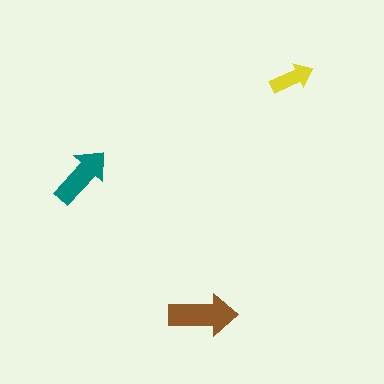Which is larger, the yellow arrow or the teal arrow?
The teal one.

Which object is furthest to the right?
The yellow arrow is rightmost.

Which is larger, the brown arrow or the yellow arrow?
The brown one.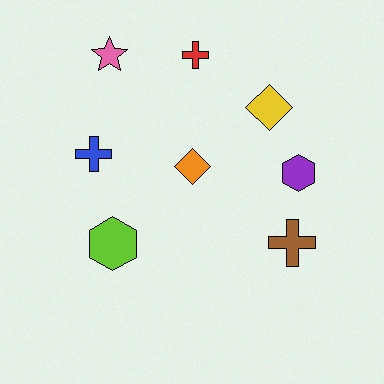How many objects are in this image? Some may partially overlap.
There are 8 objects.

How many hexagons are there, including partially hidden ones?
There are 2 hexagons.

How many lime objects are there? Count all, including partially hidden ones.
There is 1 lime object.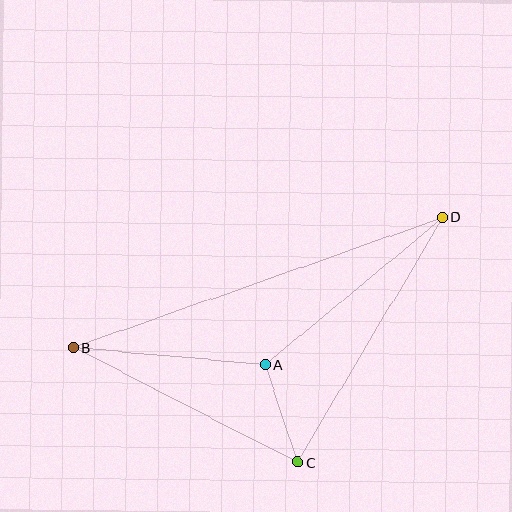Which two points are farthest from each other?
Points B and D are farthest from each other.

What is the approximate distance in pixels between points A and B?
The distance between A and B is approximately 193 pixels.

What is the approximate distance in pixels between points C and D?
The distance between C and D is approximately 285 pixels.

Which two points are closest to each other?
Points A and C are closest to each other.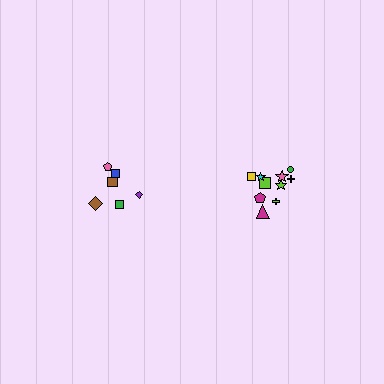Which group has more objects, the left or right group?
The right group.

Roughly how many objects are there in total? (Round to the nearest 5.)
Roughly 15 objects in total.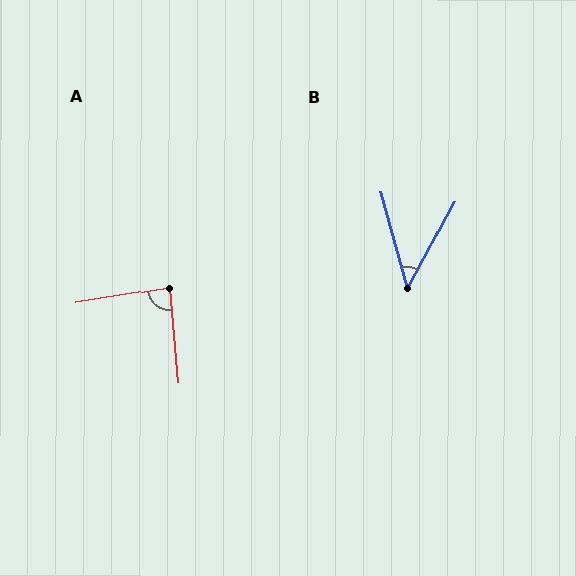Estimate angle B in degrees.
Approximately 44 degrees.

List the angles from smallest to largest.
B (44°), A (86°).